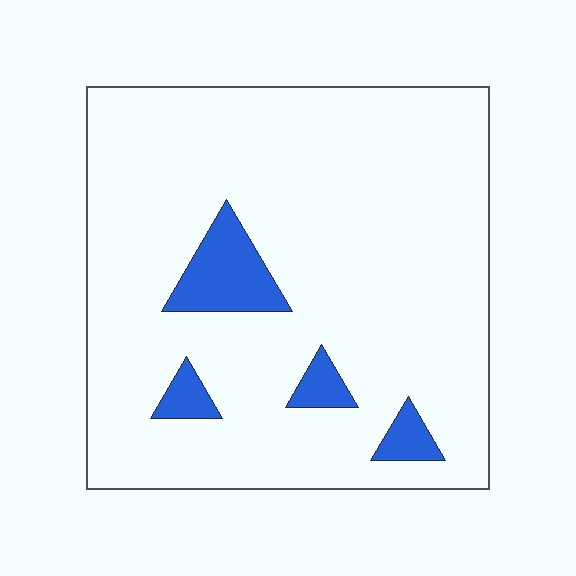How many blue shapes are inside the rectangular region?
4.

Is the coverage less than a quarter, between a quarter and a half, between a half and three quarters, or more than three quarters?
Less than a quarter.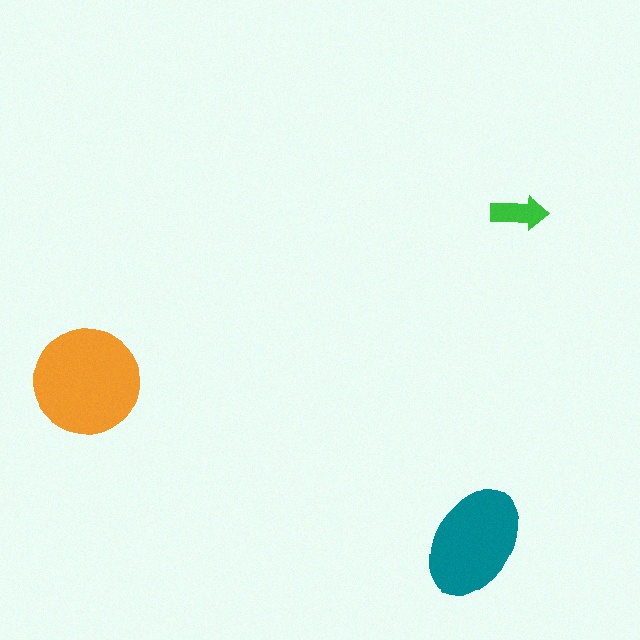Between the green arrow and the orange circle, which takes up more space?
The orange circle.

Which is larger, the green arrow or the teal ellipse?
The teal ellipse.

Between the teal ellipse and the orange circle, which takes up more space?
The orange circle.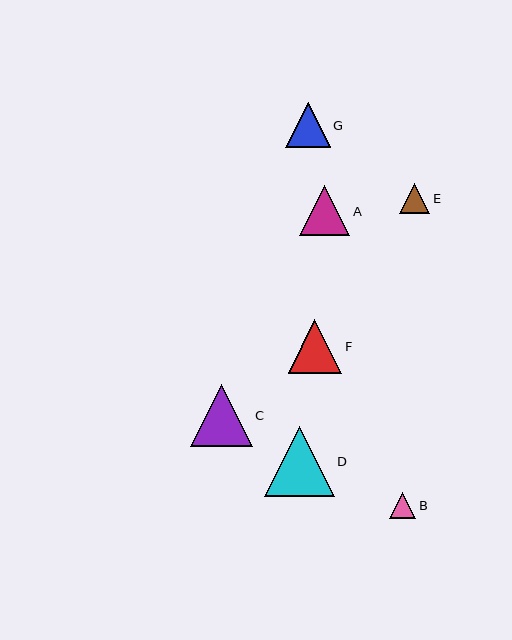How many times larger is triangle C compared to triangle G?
Triangle C is approximately 1.4 times the size of triangle G.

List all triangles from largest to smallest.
From largest to smallest: D, C, F, A, G, E, B.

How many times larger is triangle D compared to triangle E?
Triangle D is approximately 2.3 times the size of triangle E.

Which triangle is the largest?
Triangle D is the largest with a size of approximately 70 pixels.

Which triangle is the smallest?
Triangle B is the smallest with a size of approximately 26 pixels.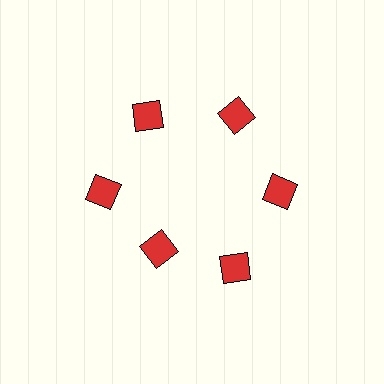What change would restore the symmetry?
The symmetry would be restored by moving it outward, back onto the ring so that all 6 diamonds sit at equal angles and equal distance from the center.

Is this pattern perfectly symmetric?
No. The 6 red diamonds are arranged in a ring, but one element near the 7 o'clock position is pulled inward toward the center, breaking the 6-fold rotational symmetry.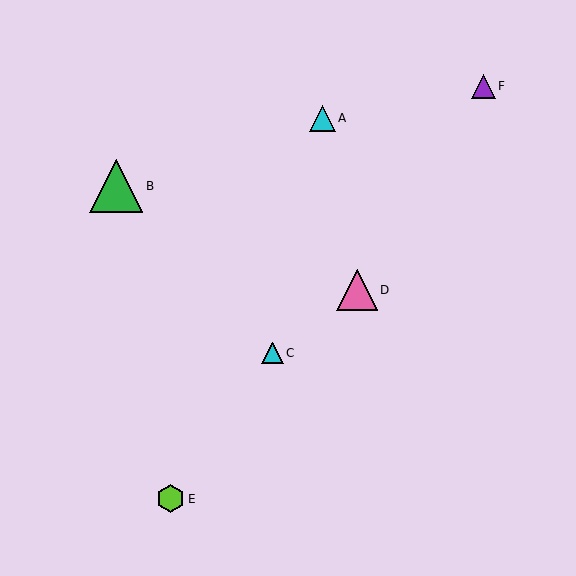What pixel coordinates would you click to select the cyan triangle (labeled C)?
Click at (272, 353) to select the cyan triangle C.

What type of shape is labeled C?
Shape C is a cyan triangle.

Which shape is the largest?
The green triangle (labeled B) is the largest.